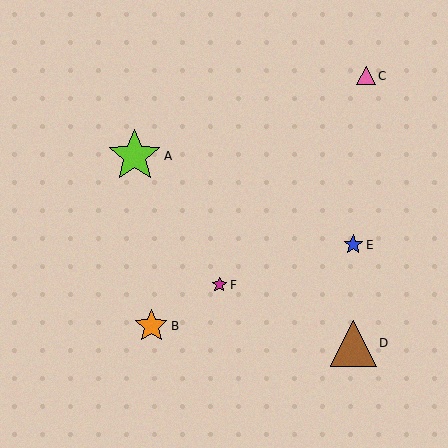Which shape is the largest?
The lime star (labeled A) is the largest.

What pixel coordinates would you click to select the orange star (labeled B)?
Click at (151, 326) to select the orange star B.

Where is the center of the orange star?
The center of the orange star is at (151, 326).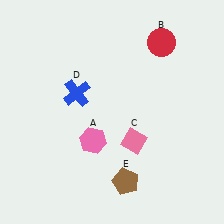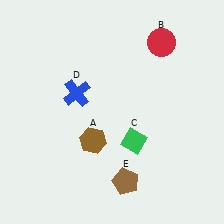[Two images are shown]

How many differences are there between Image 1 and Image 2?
There are 2 differences between the two images.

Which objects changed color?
A changed from pink to brown. C changed from pink to green.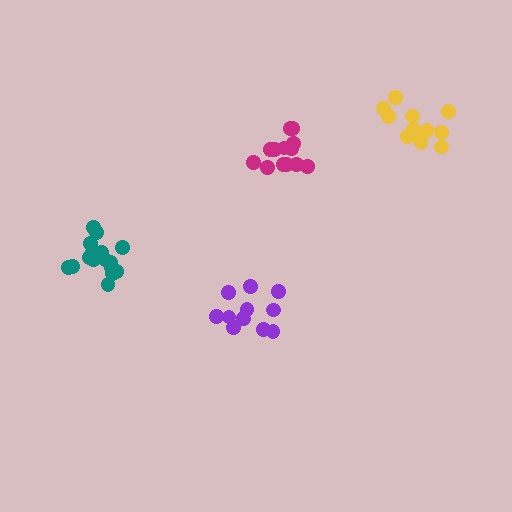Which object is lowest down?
The purple cluster is bottommost.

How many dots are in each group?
Group 1: 12 dots, Group 2: 16 dots, Group 3: 14 dots, Group 4: 12 dots (54 total).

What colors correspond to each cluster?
The clusters are colored: purple, teal, magenta, yellow.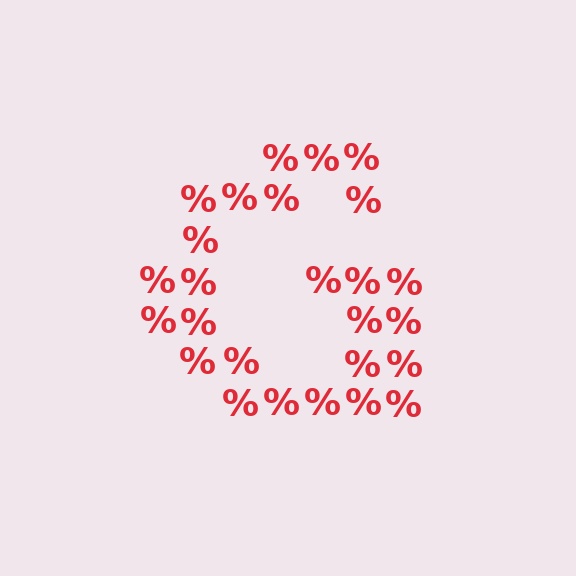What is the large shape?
The large shape is the letter G.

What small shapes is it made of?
It is made of small percent signs.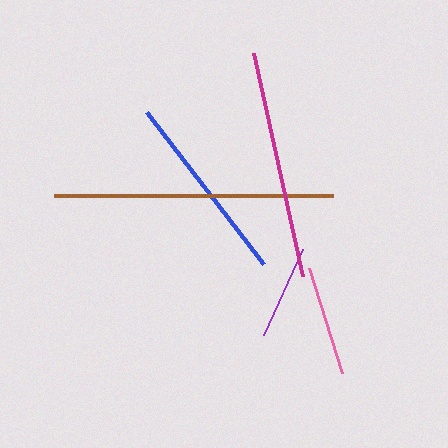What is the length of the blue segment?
The blue segment is approximately 192 pixels long.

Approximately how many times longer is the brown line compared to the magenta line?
The brown line is approximately 1.2 times the length of the magenta line.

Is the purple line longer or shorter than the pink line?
The pink line is longer than the purple line.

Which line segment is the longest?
The brown line is the longest at approximately 279 pixels.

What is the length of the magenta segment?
The magenta segment is approximately 229 pixels long.